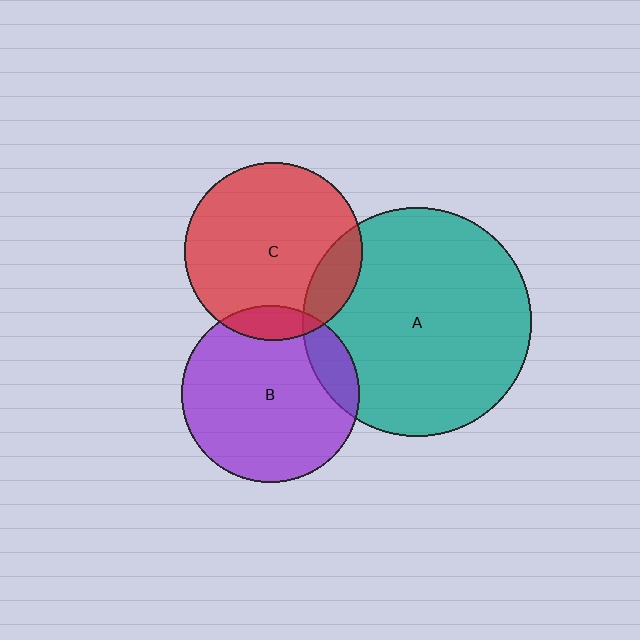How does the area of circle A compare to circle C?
Approximately 1.7 times.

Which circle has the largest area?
Circle A (teal).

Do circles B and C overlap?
Yes.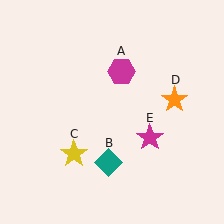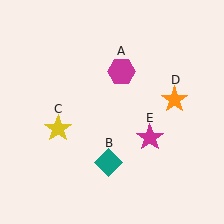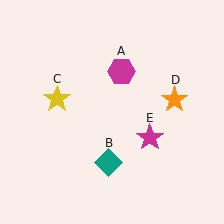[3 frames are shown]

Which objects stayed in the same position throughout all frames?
Magenta hexagon (object A) and teal diamond (object B) and orange star (object D) and magenta star (object E) remained stationary.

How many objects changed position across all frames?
1 object changed position: yellow star (object C).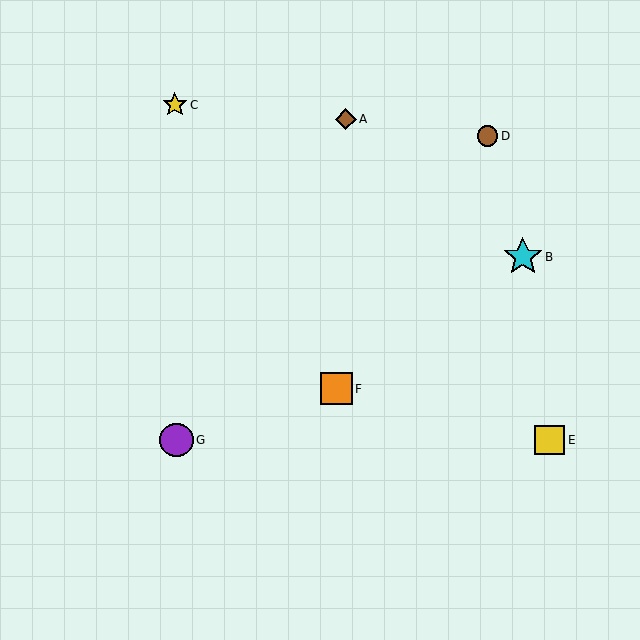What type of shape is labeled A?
Shape A is a brown diamond.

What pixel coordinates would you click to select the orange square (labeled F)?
Click at (337, 389) to select the orange square F.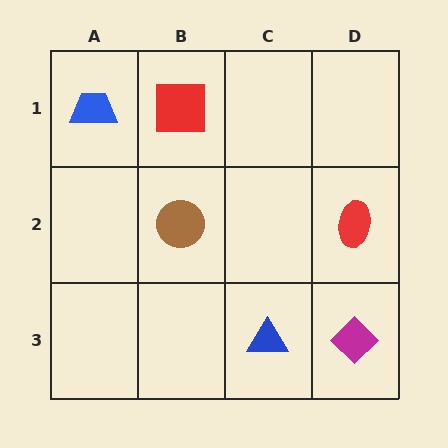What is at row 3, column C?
A blue triangle.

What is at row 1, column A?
A blue trapezoid.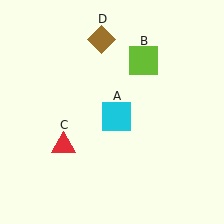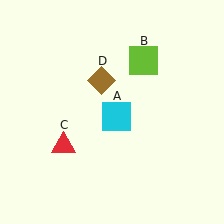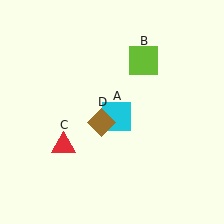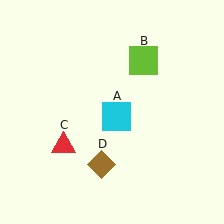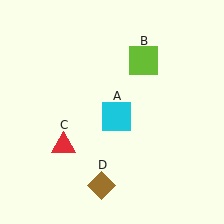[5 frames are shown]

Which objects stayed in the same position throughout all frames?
Cyan square (object A) and lime square (object B) and red triangle (object C) remained stationary.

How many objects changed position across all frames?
1 object changed position: brown diamond (object D).